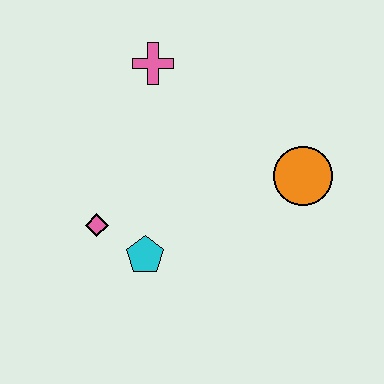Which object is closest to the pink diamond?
The cyan pentagon is closest to the pink diamond.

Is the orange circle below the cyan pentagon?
No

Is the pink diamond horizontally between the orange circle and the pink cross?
No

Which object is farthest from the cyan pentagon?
The pink cross is farthest from the cyan pentagon.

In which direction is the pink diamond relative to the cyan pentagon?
The pink diamond is to the left of the cyan pentagon.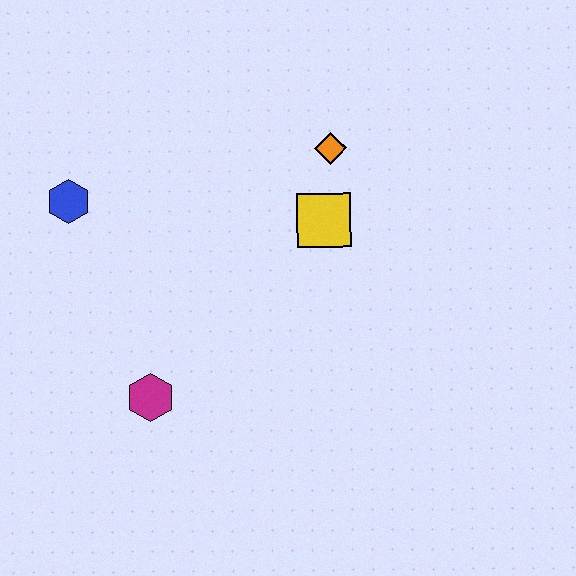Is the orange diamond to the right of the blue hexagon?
Yes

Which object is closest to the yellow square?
The orange diamond is closest to the yellow square.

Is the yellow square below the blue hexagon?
Yes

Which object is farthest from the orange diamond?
The magenta hexagon is farthest from the orange diamond.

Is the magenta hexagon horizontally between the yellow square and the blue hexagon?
Yes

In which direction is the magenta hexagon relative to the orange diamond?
The magenta hexagon is below the orange diamond.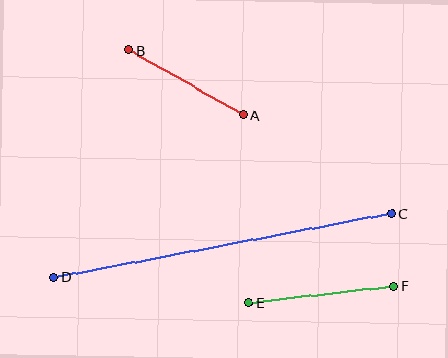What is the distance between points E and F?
The distance is approximately 146 pixels.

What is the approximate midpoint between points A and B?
The midpoint is at approximately (186, 83) pixels.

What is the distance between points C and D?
The distance is approximately 343 pixels.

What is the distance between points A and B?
The distance is approximately 131 pixels.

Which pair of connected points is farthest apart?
Points C and D are farthest apart.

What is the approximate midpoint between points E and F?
The midpoint is at approximately (321, 294) pixels.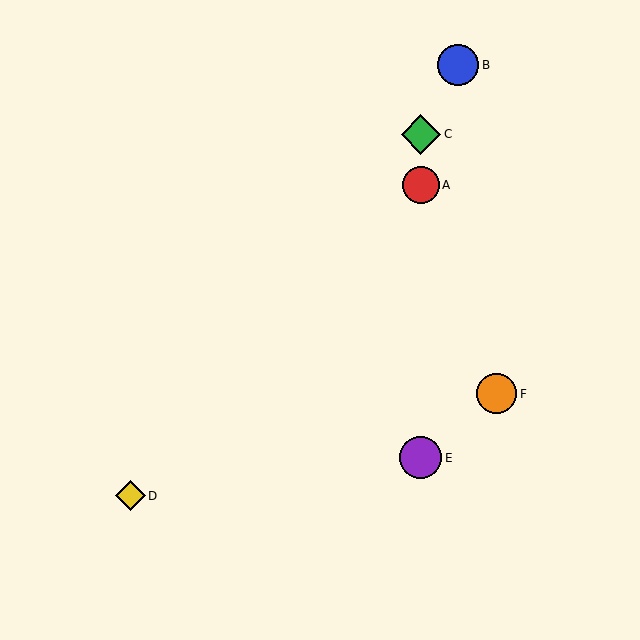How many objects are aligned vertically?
3 objects (A, C, E) are aligned vertically.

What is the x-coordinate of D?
Object D is at x≈131.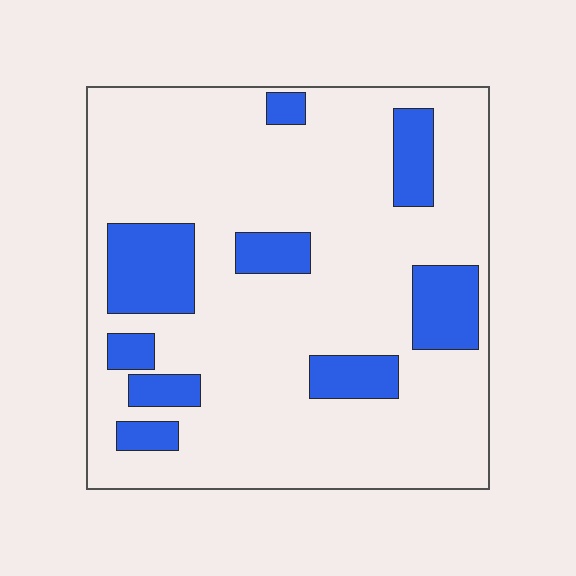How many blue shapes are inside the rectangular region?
9.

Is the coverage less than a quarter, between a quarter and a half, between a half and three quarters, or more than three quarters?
Less than a quarter.